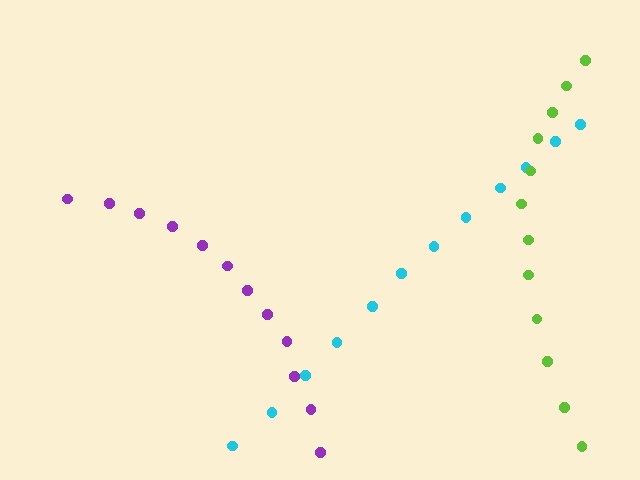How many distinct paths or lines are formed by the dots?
There are 3 distinct paths.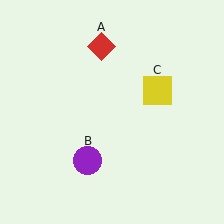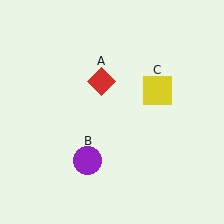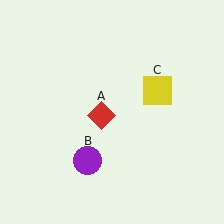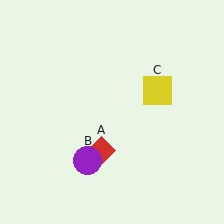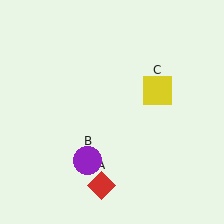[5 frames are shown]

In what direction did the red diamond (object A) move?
The red diamond (object A) moved down.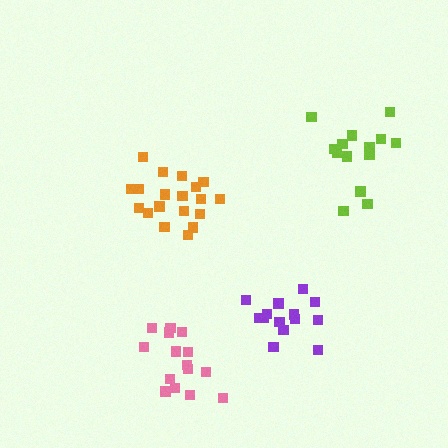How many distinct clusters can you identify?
There are 4 distinct clusters.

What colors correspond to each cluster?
The clusters are colored: pink, lime, orange, purple.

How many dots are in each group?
Group 1: 15 dots, Group 2: 14 dots, Group 3: 19 dots, Group 4: 14 dots (62 total).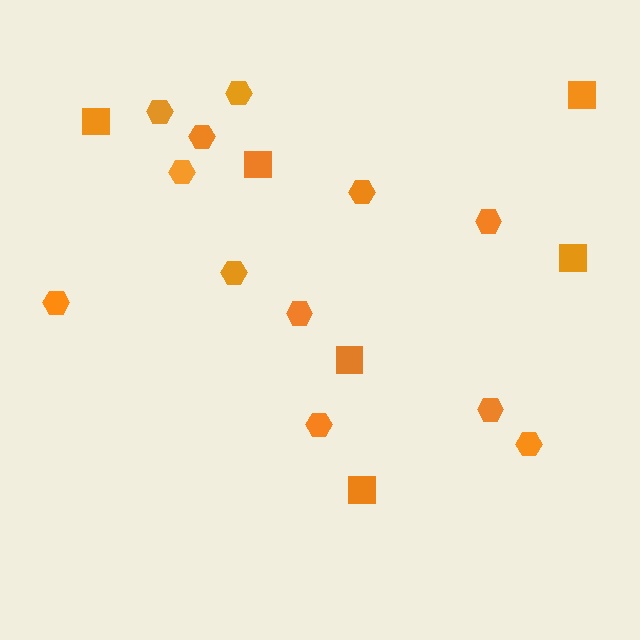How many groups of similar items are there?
There are 2 groups: one group of squares (6) and one group of hexagons (12).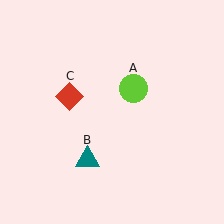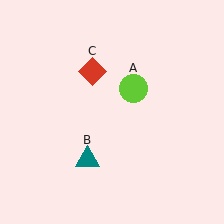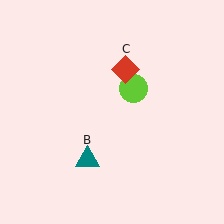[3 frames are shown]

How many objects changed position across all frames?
1 object changed position: red diamond (object C).